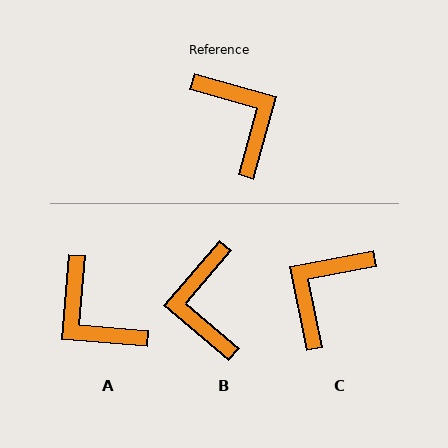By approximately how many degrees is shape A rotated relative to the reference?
Approximately 169 degrees clockwise.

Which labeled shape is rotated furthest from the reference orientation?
A, about 169 degrees away.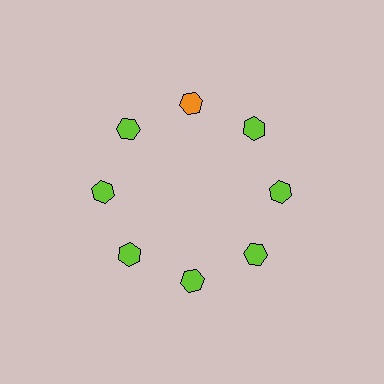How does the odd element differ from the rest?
It has a different color: orange instead of lime.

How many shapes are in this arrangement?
There are 8 shapes arranged in a ring pattern.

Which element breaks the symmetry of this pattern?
The orange hexagon at roughly the 12 o'clock position breaks the symmetry. All other shapes are lime hexagons.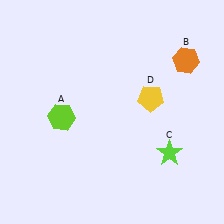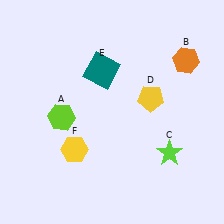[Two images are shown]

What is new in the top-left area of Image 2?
A teal square (E) was added in the top-left area of Image 2.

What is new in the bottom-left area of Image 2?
A yellow hexagon (F) was added in the bottom-left area of Image 2.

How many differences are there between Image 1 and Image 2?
There are 2 differences between the two images.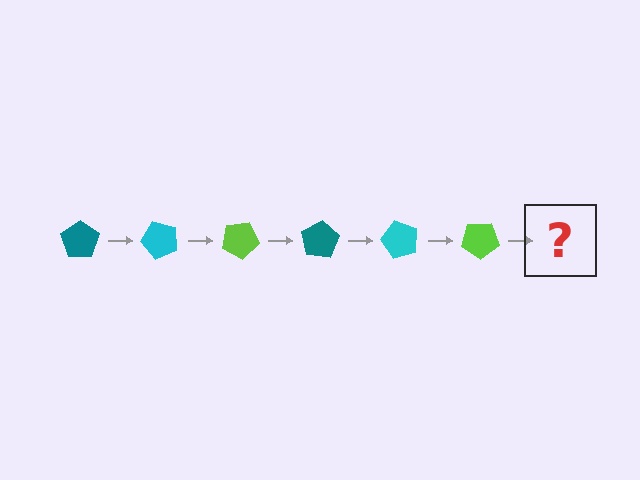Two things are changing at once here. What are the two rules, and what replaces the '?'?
The two rules are that it rotates 50 degrees each step and the color cycles through teal, cyan, and lime. The '?' should be a teal pentagon, rotated 300 degrees from the start.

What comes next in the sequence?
The next element should be a teal pentagon, rotated 300 degrees from the start.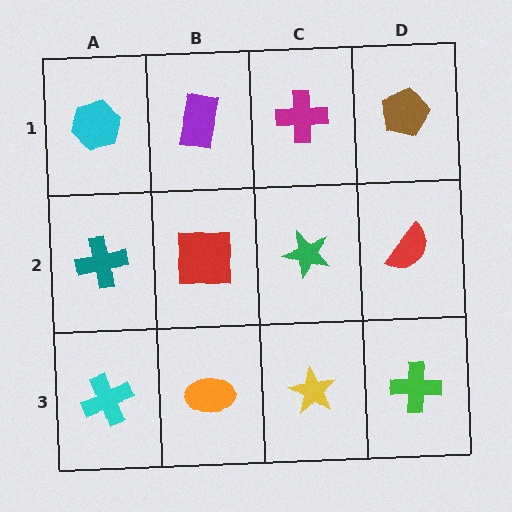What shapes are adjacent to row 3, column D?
A red semicircle (row 2, column D), a yellow star (row 3, column C).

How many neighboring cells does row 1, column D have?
2.